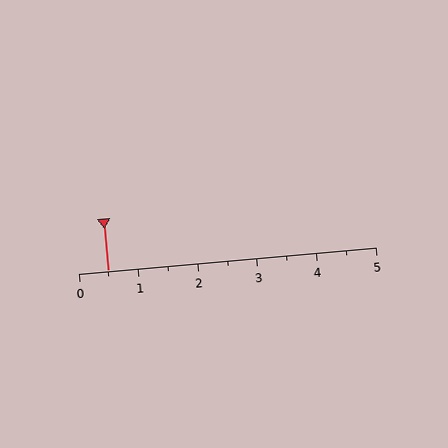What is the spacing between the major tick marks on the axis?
The major ticks are spaced 1 apart.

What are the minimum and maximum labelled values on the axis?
The axis runs from 0 to 5.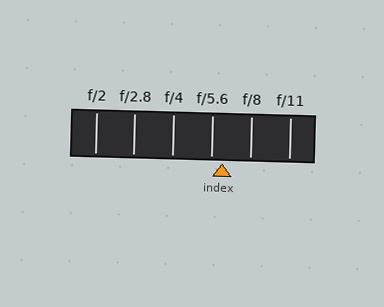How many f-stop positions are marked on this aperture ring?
There are 6 f-stop positions marked.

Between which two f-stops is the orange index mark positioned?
The index mark is between f/5.6 and f/8.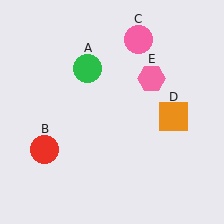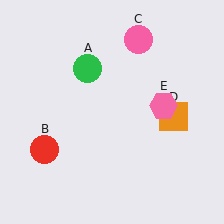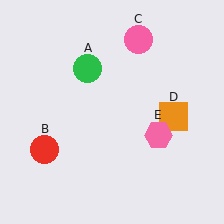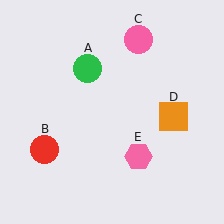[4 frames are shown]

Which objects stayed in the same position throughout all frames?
Green circle (object A) and red circle (object B) and pink circle (object C) and orange square (object D) remained stationary.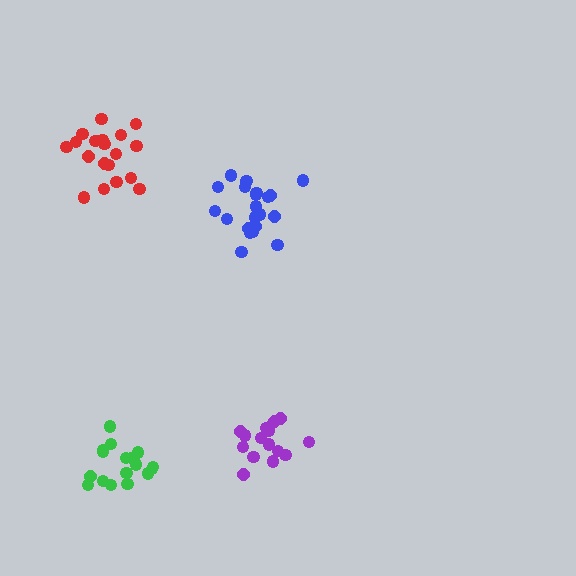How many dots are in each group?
Group 1: 19 dots, Group 2: 16 dots, Group 3: 21 dots, Group 4: 17 dots (73 total).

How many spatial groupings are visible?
There are 4 spatial groupings.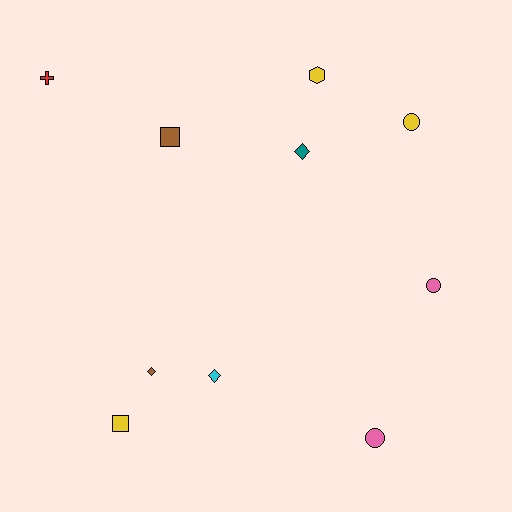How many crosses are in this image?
There is 1 cross.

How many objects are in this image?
There are 10 objects.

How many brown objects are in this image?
There are 2 brown objects.